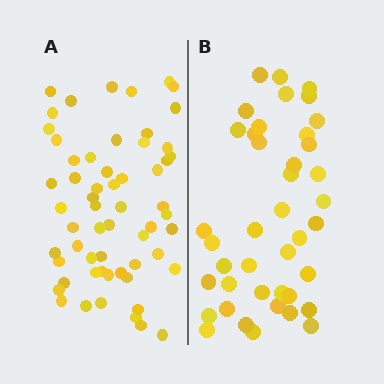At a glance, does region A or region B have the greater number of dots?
Region A (the left region) has more dots.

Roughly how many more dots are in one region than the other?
Region A has approximately 20 more dots than region B.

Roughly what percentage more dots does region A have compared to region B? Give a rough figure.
About 45% more.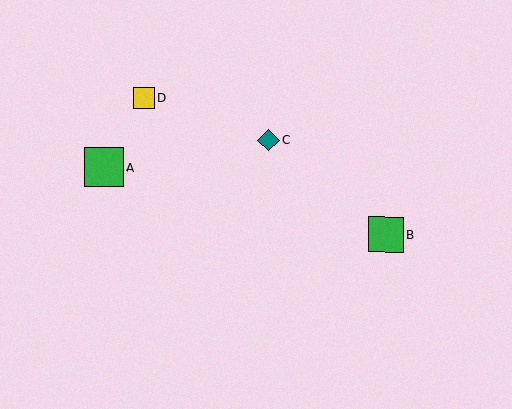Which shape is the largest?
The green square (labeled A) is the largest.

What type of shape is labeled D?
Shape D is a yellow square.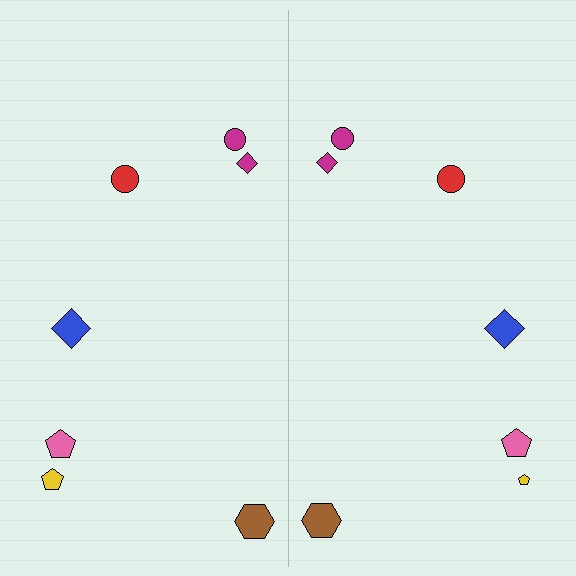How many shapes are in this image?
There are 14 shapes in this image.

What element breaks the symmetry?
The yellow pentagon on the right side has a different size than its mirror counterpart.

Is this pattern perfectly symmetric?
No, the pattern is not perfectly symmetric. The yellow pentagon on the right side has a different size than its mirror counterpart.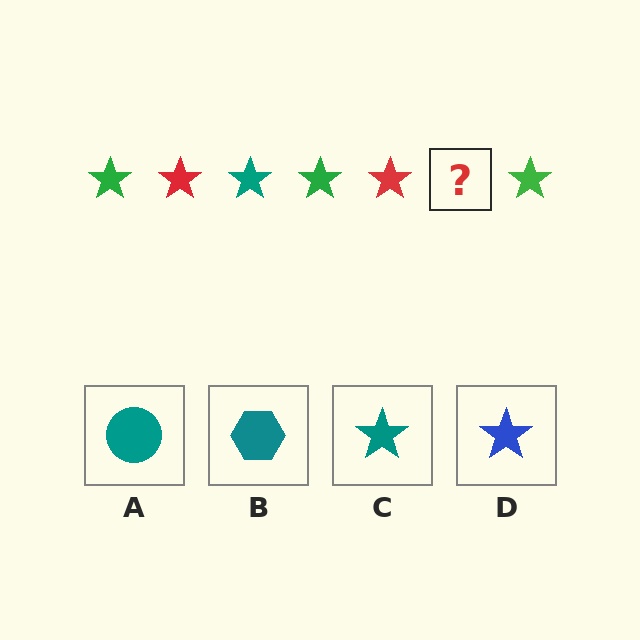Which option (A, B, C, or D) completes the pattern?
C.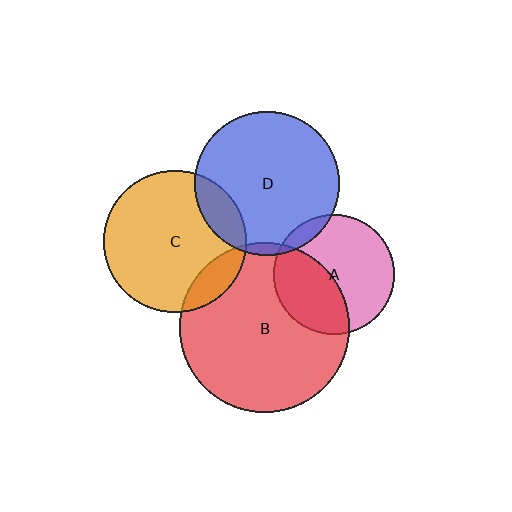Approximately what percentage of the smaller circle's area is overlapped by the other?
Approximately 40%.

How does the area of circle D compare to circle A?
Approximately 1.4 times.